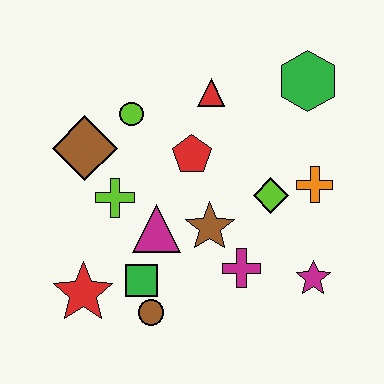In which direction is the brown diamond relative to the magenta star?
The brown diamond is to the left of the magenta star.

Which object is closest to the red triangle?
The red pentagon is closest to the red triangle.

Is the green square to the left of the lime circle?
No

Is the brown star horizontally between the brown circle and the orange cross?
Yes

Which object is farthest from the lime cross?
The green hexagon is farthest from the lime cross.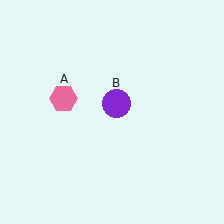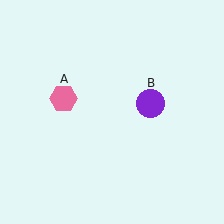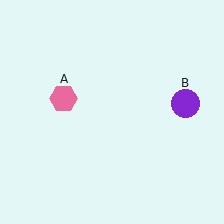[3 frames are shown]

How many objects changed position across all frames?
1 object changed position: purple circle (object B).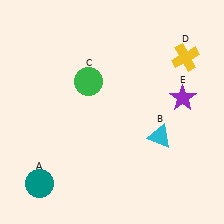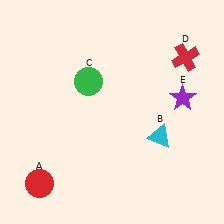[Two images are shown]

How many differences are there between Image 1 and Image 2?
There are 2 differences between the two images.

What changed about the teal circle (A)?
In Image 1, A is teal. In Image 2, it changed to red.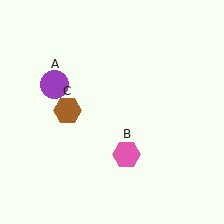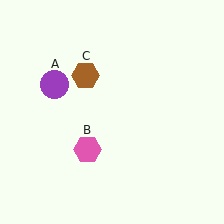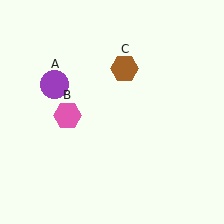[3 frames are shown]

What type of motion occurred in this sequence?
The pink hexagon (object B), brown hexagon (object C) rotated clockwise around the center of the scene.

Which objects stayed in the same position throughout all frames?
Purple circle (object A) remained stationary.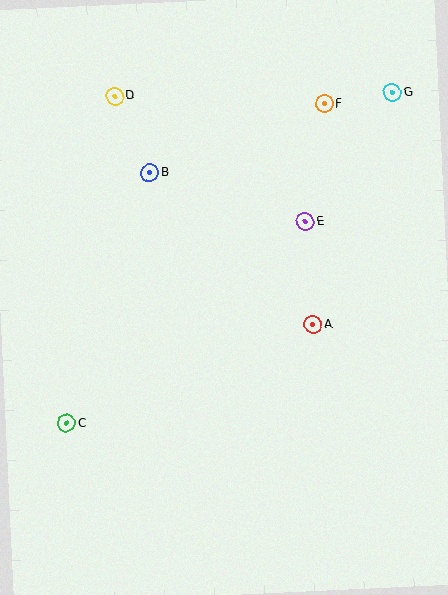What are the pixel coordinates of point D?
Point D is at (115, 96).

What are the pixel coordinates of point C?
Point C is at (67, 423).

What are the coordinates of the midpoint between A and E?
The midpoint between A and E is at (309, 273).